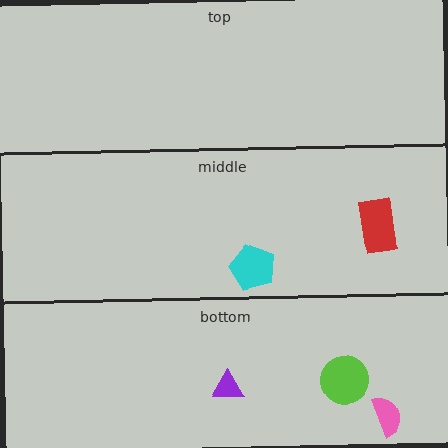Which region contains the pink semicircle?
The bottom region.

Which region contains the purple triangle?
The bottom region.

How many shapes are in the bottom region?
3.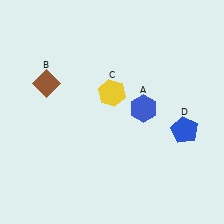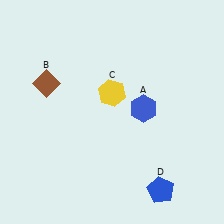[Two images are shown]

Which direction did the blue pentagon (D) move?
The blue pentagon (D) moved down.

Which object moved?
The blue pentagon (D) moved down.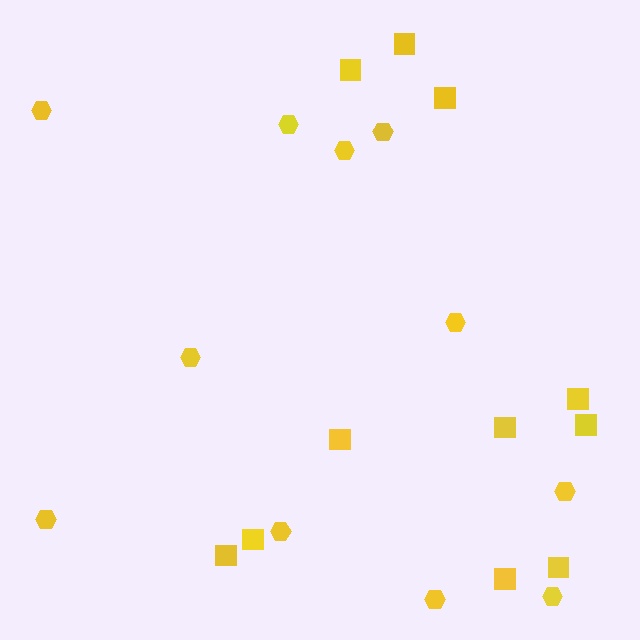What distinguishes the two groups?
There are 2 groups: one group of squares (11) and one group of hexagons (11).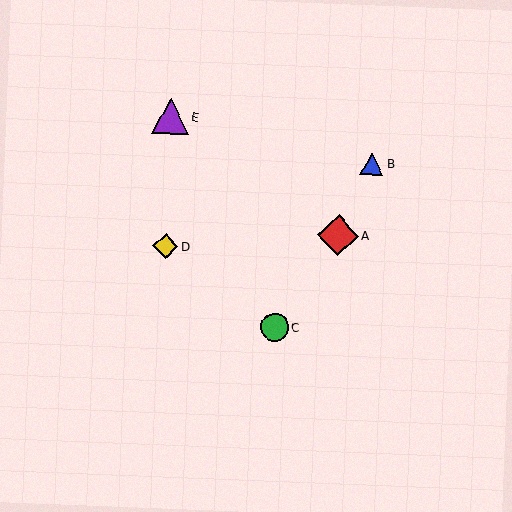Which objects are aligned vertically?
Objects D, E are aligned vertically.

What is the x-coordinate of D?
Object D is at x≈165.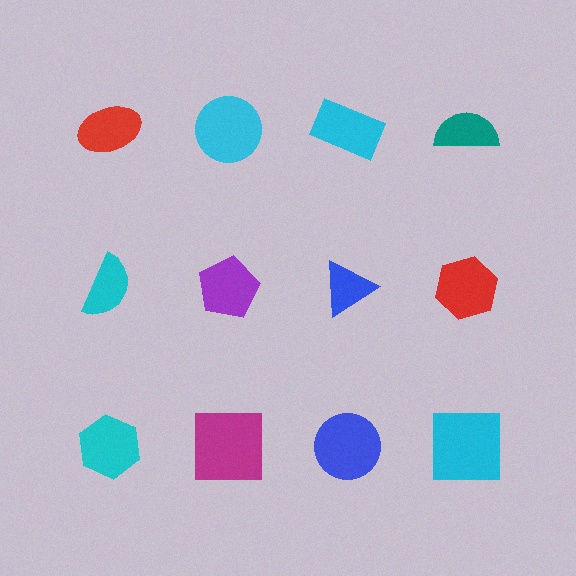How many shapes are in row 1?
4 shapes.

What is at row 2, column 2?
A purple pentagon.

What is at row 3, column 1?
A cyan hexagon.